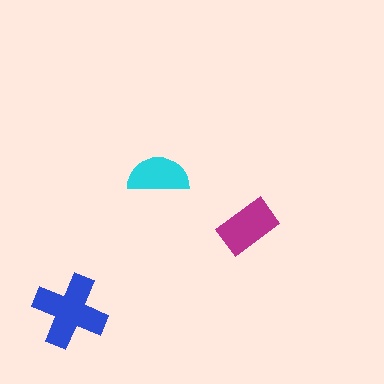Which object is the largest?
The blue cross.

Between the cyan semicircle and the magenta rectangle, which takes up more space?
The magenta rectangle.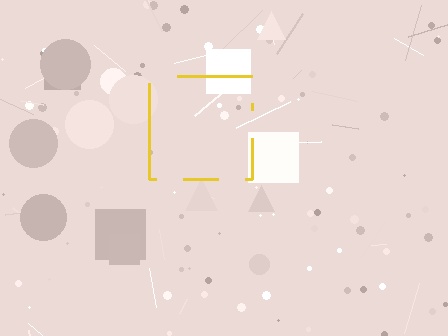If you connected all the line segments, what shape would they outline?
They would outline a square.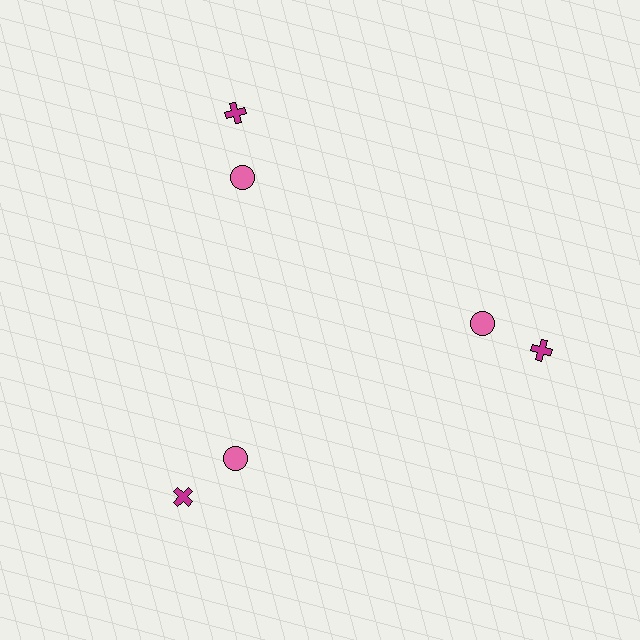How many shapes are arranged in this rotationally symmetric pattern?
There are 6 shapes, arranged in 3 groups of 2.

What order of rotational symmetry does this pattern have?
This pattern has 3-fold rotational symmetry.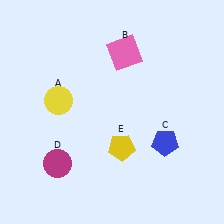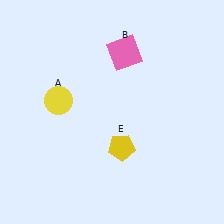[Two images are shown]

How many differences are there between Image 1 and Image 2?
There are 2 differences between the two images.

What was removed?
The blue pentagon (C), the magenta circle (D) were removed in Image 2.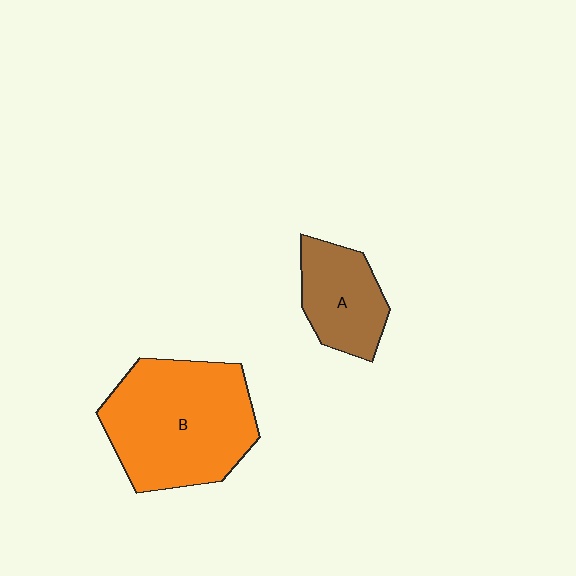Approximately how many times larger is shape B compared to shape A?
Approximately 2.1 times.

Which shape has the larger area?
Shape B (orange).